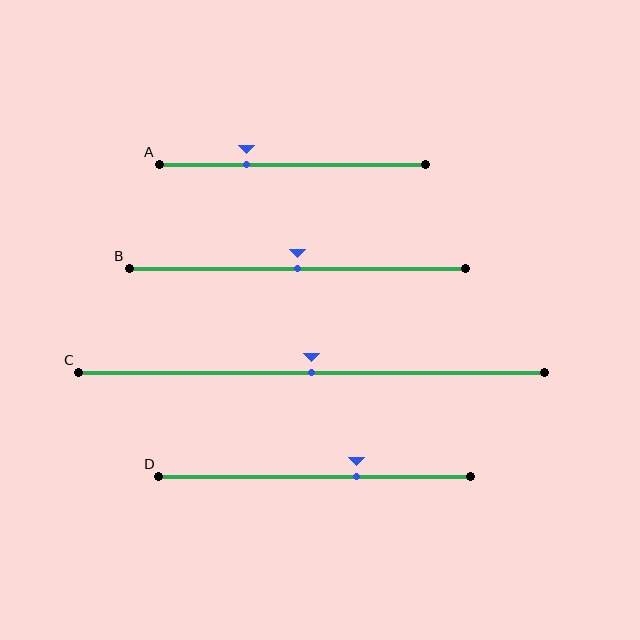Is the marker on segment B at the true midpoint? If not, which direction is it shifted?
Yes, the marker on segment B is at the true midpoint.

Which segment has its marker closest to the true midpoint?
Segment B has its marker closest to the true midpoint.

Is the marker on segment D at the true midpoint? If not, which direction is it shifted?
No, the marker on segment D is shifted to the right by about 13% of the segment length.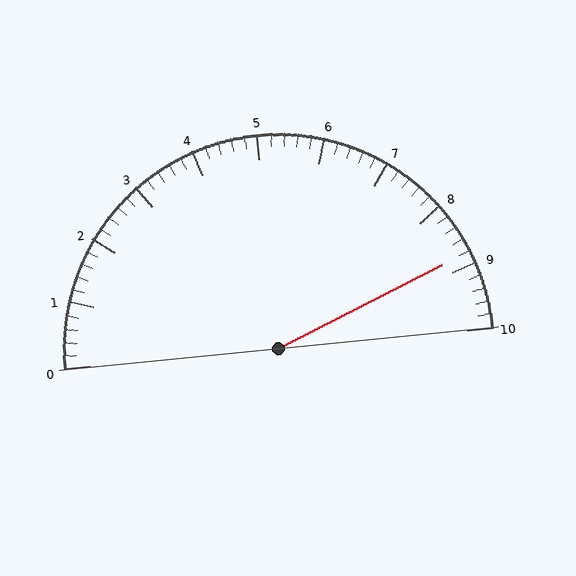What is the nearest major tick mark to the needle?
The nearest major tick mark is 9.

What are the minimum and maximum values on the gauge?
The gauge ranges from 0 to 10.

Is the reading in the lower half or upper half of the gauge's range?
The reading is in the upper half of the range (0 to 10).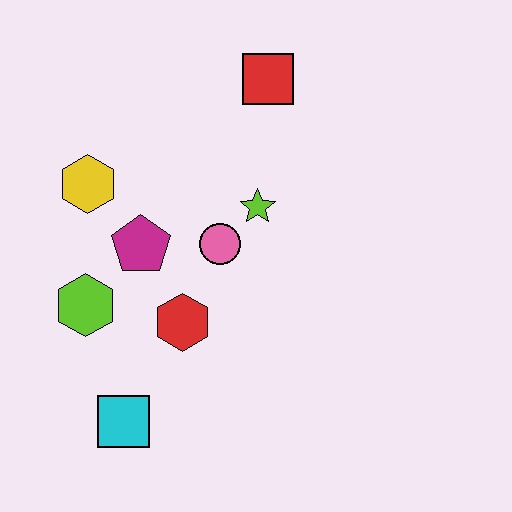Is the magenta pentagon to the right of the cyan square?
Yes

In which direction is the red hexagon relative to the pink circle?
The red hexagon is below the pink circle.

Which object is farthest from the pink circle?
The cyan square is farthest from the pink circle.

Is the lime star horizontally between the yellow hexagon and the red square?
Yes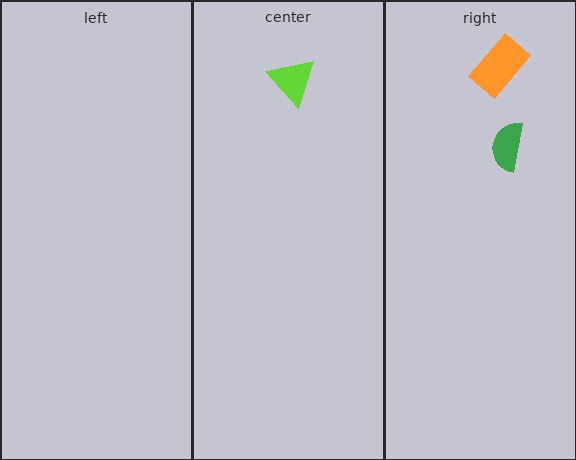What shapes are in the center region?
The lime triangle.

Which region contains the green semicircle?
The right region.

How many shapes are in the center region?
1.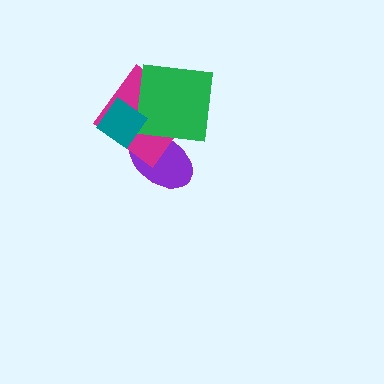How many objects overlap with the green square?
3 objects overlap with the green square.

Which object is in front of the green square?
The teal diamond is in front of the green square.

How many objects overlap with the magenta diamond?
3 objects overlap with the magenta diamond.